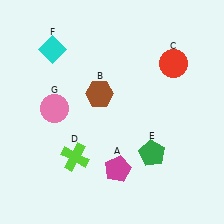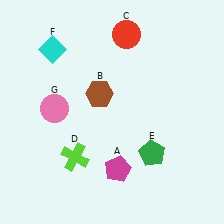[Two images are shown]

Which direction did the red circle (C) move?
The red circle (C) moved left.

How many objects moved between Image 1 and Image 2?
1 object moved between the two images.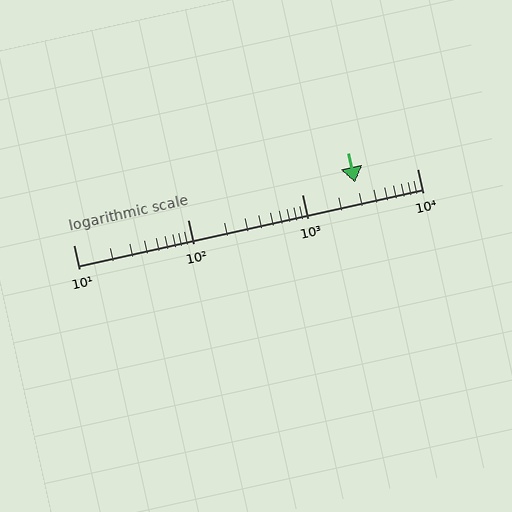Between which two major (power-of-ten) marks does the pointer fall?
The pointer is between 1000 and 10000.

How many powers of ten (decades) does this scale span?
The scale spans 3 decades, from 10 to 10000.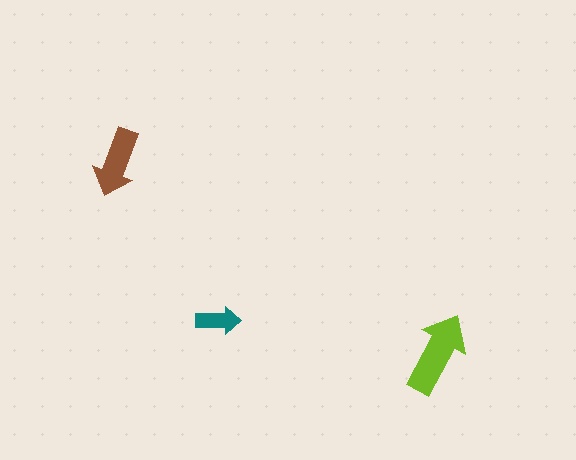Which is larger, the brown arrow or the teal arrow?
The brown one.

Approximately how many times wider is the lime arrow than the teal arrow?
About 2 times wider.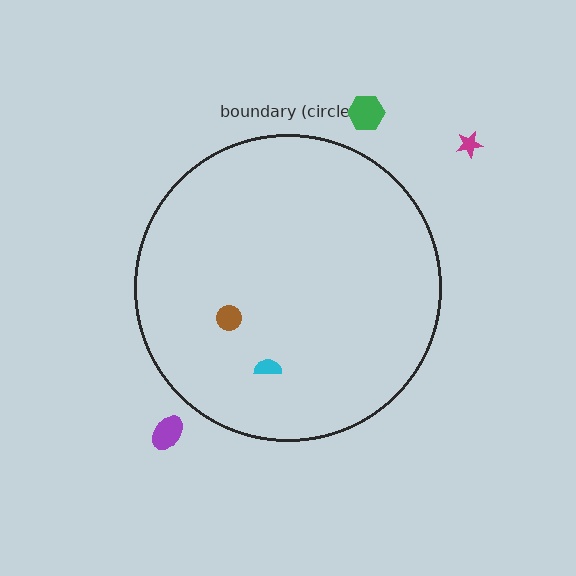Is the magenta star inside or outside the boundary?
Outside.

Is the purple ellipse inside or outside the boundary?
Outside.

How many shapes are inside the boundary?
2 inside, 3 outside.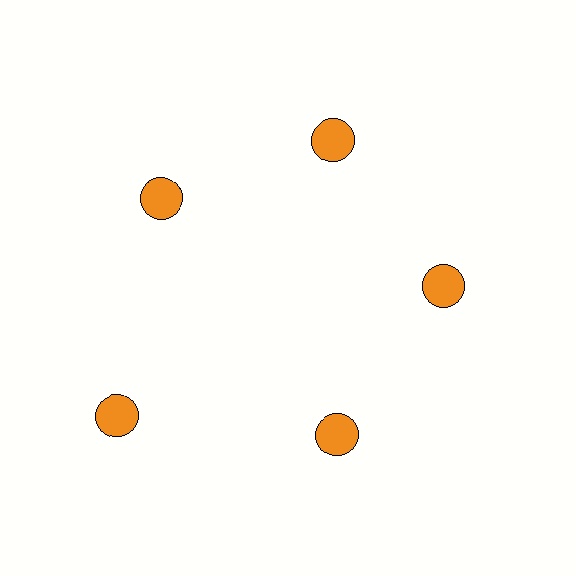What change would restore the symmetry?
The symmetry would be restored by moving it inward, back onto the ring so that all 5 circles sit at equal angles and equal distance from the center.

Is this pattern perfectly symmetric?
No. The 5 orange circles are arranged in a ring, but one element near the 8 o'clock position is pushed outward from the center, breaking the 5-fold rotational symmetry.